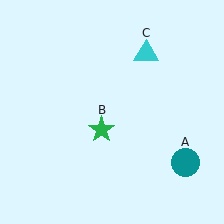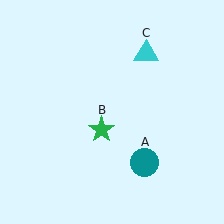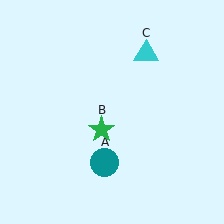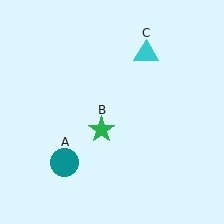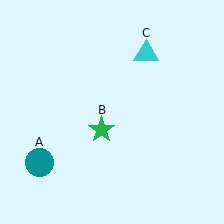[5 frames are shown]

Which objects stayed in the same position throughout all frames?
Green star (object B) and cyan triangle (object C) remained stationary.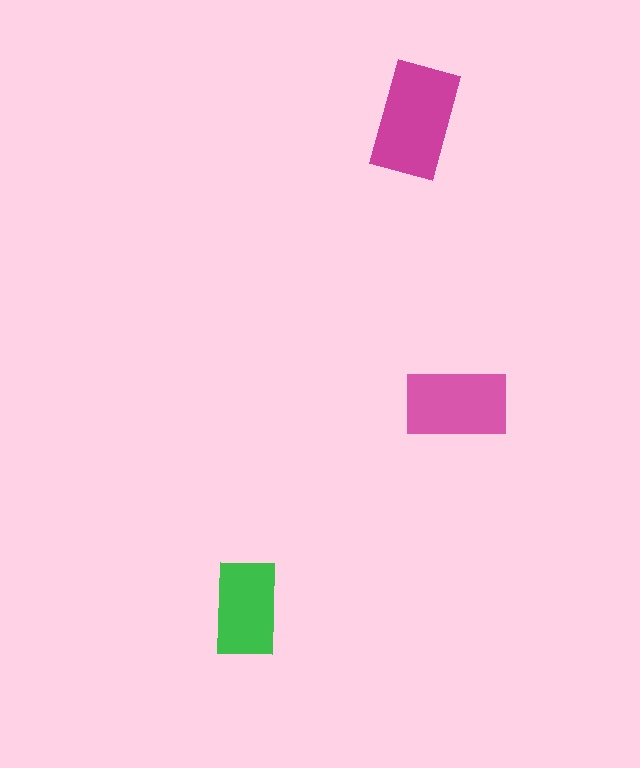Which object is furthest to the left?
The green rectangle is leftmost.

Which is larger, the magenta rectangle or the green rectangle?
The magenta one.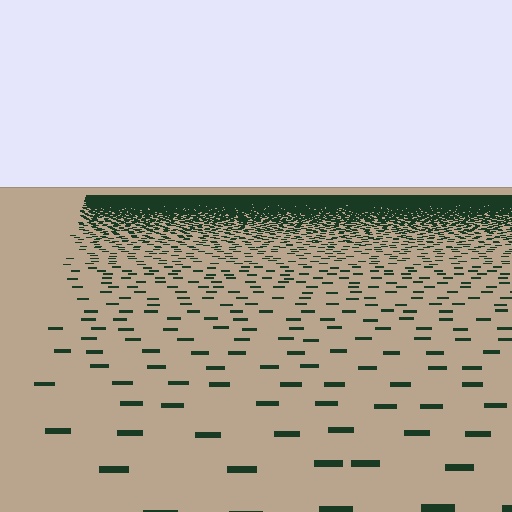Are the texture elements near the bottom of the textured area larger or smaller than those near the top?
Larger. Near the bottom, elements are closer to the viewer and appear at a bigger on-screen size.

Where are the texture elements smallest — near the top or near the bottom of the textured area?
Near the top.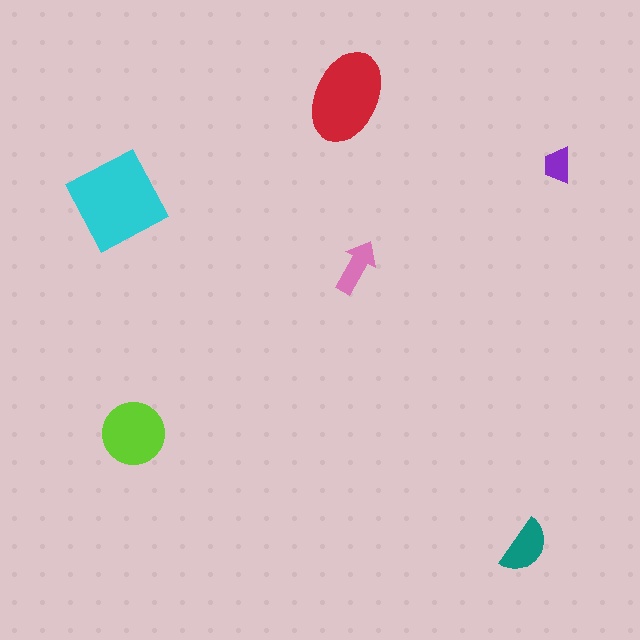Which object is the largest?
The cyan square.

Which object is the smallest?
The purple trapezoid.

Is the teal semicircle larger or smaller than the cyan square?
Smaller.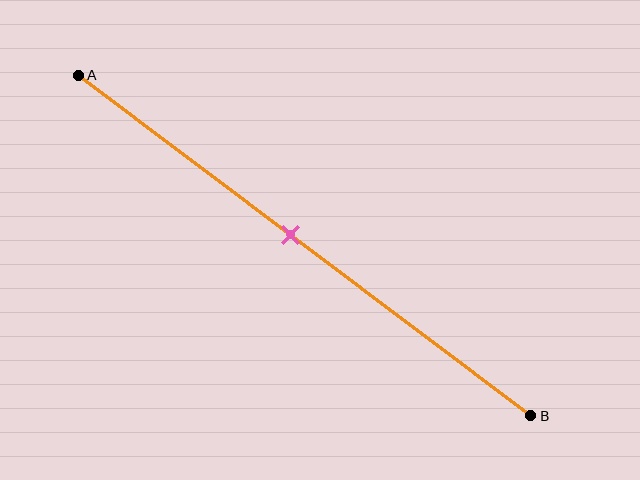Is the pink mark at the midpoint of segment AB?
No, the mark is at about 45% from A, not at the 50% midpoint.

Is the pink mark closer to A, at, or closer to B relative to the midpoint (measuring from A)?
The pink mark is closer to point A than the midpoint of segment AB.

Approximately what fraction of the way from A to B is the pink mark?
The pink mark is approximately 45% of the way from A to B.